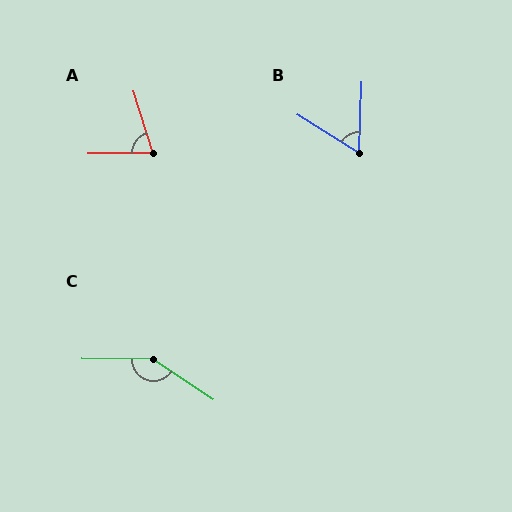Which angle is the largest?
C, at approximately 147 degrees.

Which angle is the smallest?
B, at approximately 60 degrees.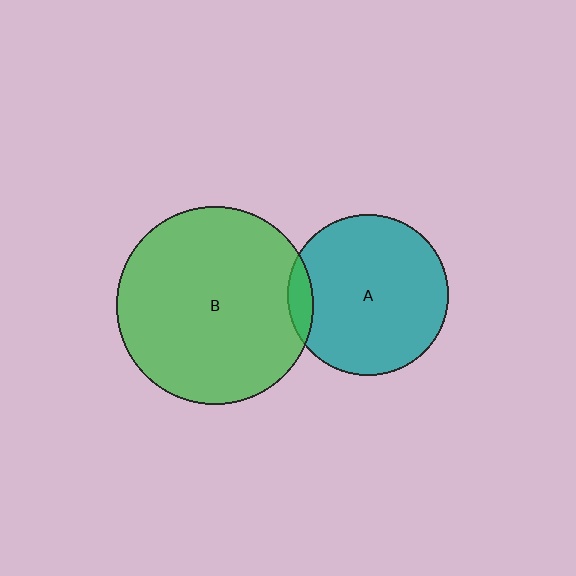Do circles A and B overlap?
Yes.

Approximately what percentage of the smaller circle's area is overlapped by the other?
Approximately 10%.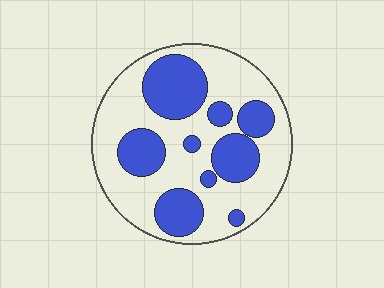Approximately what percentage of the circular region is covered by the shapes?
Approximately 35%.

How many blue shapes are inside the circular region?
9.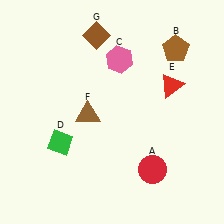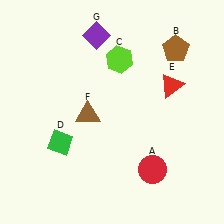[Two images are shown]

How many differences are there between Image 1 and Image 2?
There are 2 differences between the two images.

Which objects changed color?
C changed from pink to lime. G changed from brown to purple.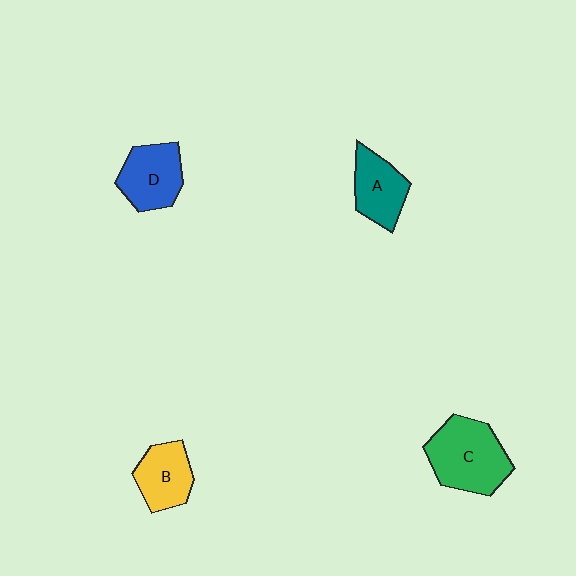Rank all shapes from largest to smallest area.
From largest to smallest: C (green), D (blue), A (teal), B (yellow).